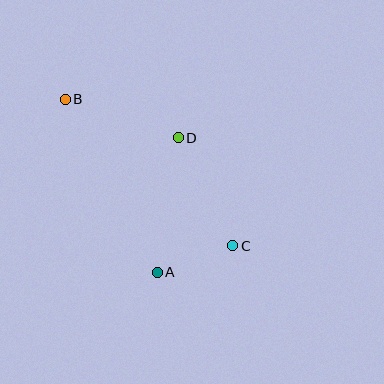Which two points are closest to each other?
Points A and C are closest to each other.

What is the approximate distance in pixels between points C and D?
The distance between C and D is approximately 121 pixels.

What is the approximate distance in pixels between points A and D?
The distance between A and D is approximately 136 pixels.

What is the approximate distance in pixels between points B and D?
The distance between B and D is approximately 119 pixels.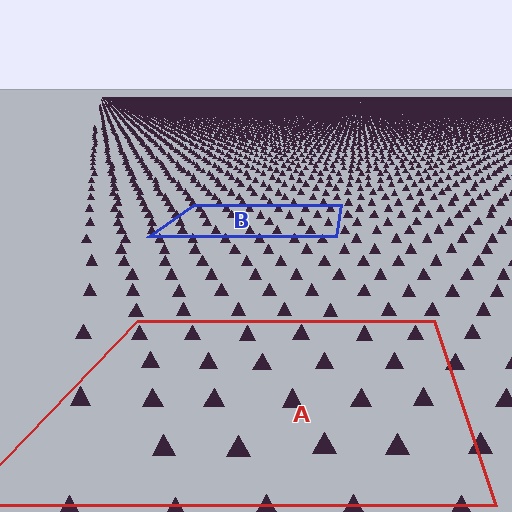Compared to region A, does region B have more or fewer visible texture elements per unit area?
Region B has more texture elements per unit area — they are packed more densely because it is farther away.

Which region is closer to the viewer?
Region A is closer. The texture elements there are larger and more spread out.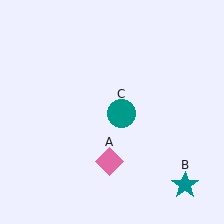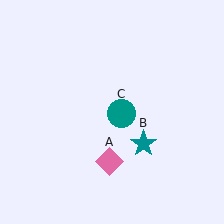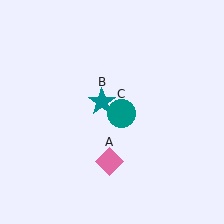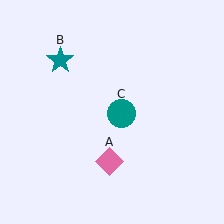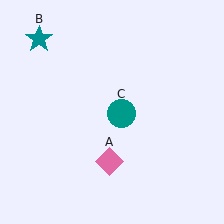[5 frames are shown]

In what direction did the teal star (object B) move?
The teal star (object B) moved up and to the left.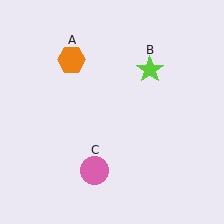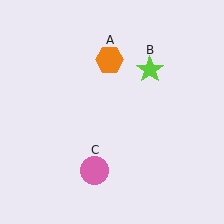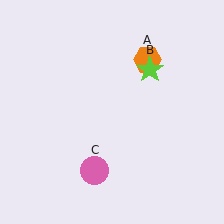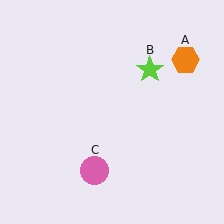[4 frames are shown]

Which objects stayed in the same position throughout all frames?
Lime star (object B) and pink circle (object C) remained stationary.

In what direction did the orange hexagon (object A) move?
The orange hexagon (object A) moved right.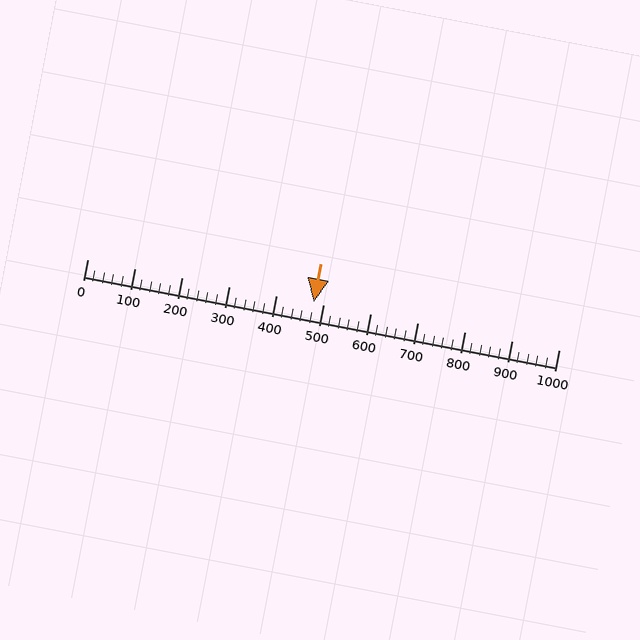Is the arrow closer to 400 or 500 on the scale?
The arrow is closer to 500.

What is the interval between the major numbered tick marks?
The major tick marks are spaced 100 units apart.